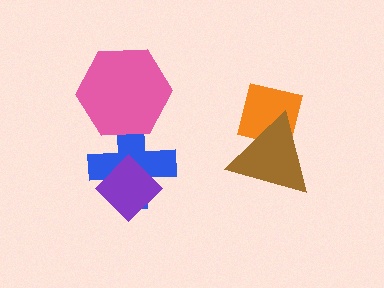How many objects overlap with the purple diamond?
1 object overlaps with the purple diamond.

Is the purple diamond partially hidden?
No, no other shape covers it.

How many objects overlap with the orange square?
1 object overlaps with the orange square.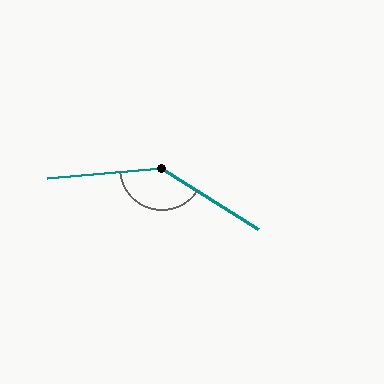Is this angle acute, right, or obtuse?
It is obtuse.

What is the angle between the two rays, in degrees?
Approximately 143 degrees.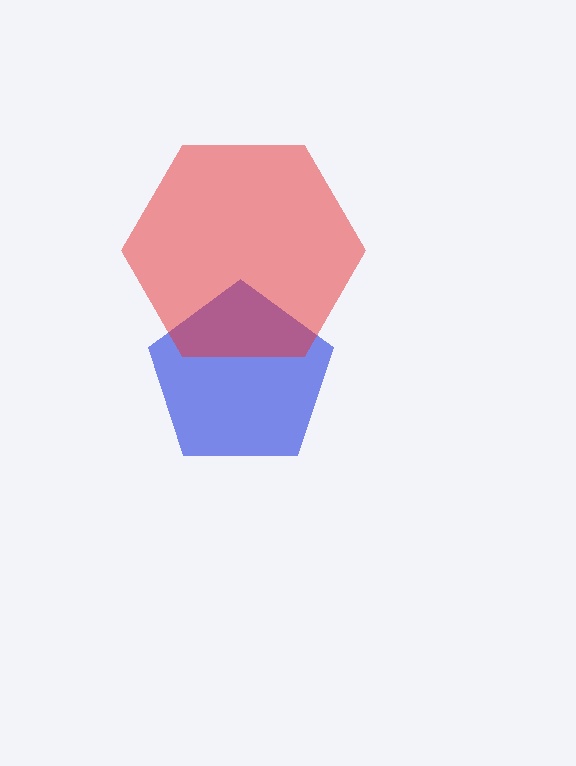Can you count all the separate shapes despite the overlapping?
Yes, there are 2 separate shapes.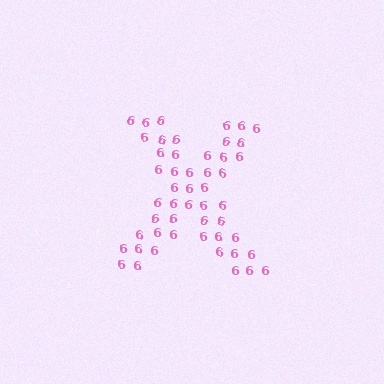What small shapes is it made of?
It is made of small digit 6's.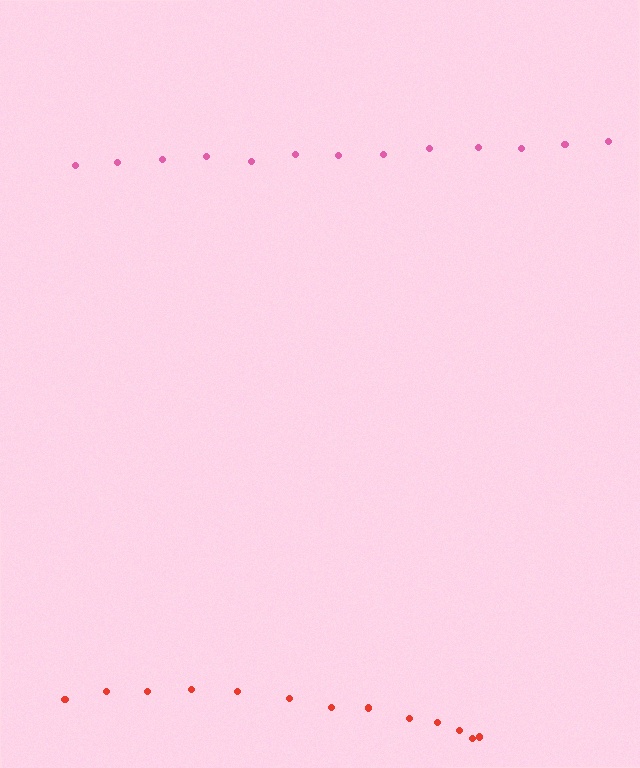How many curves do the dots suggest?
There are 2 distinct paths.